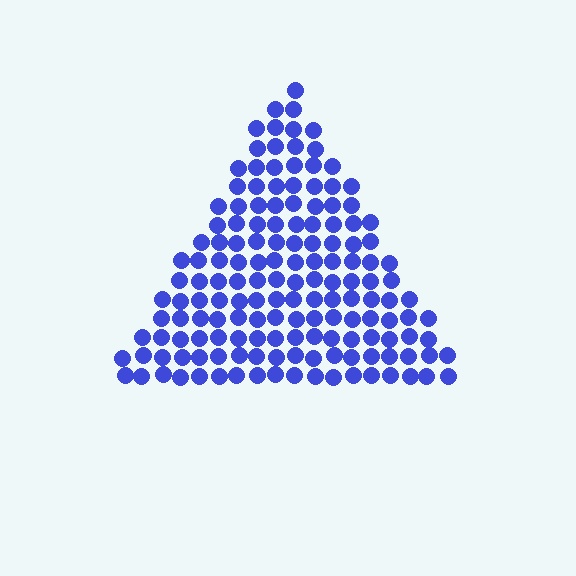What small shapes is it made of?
It is made of small circles.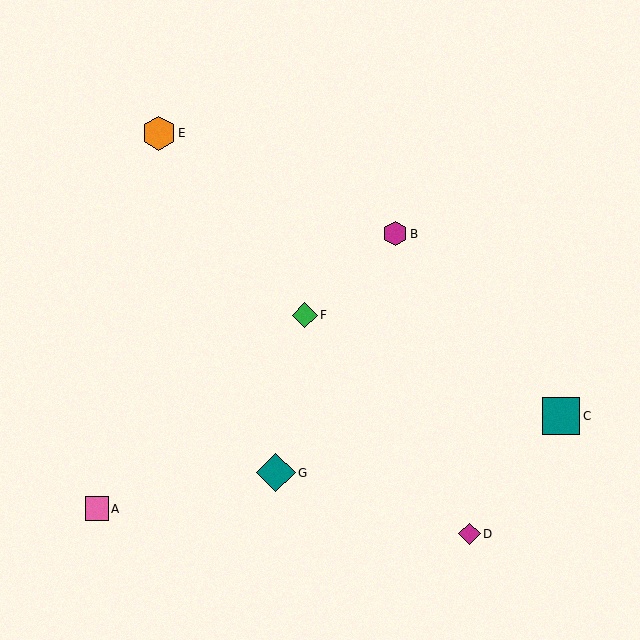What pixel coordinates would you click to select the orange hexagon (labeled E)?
Click at (159, 133) to select the orange hexagon E.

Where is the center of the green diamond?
The center of the green diamond is at (305, 315).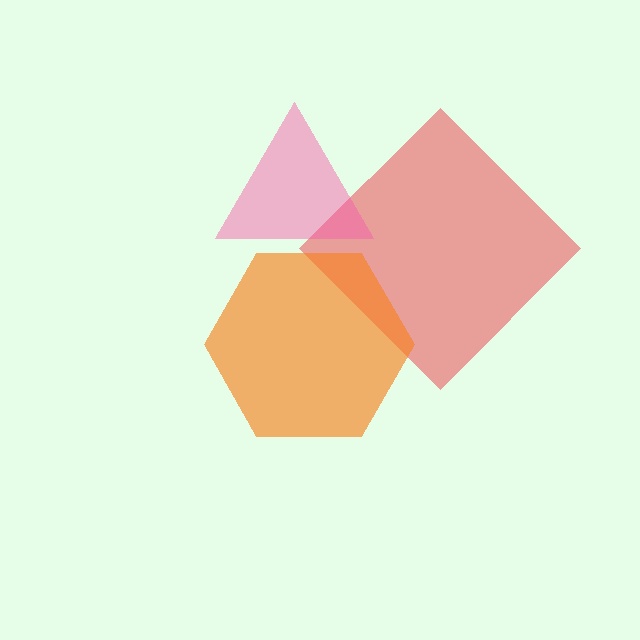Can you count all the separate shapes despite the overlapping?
Yes, there are 3 separate shapes.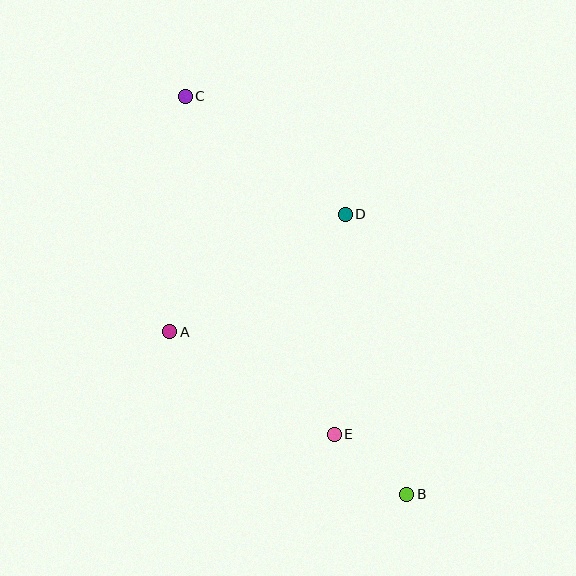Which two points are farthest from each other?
Points B and C are farthest from each other.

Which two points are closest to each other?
Points B and E are closest to each other.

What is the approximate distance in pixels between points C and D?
The distance between C and D is approximately 199 pixels.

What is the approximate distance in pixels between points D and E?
The distance between D and E is approximately 220 pixels.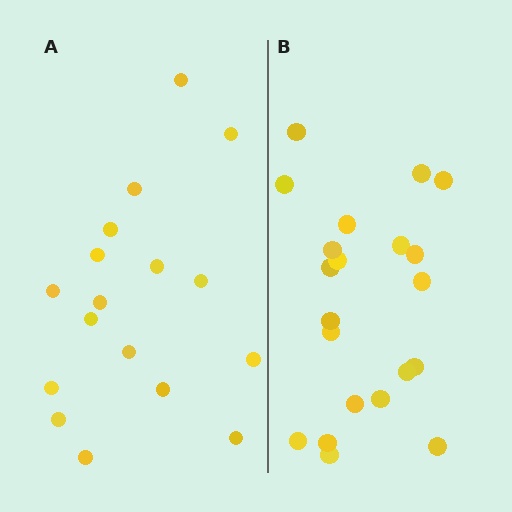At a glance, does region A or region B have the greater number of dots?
Region B (the right region) has more dots.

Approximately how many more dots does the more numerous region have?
Region B has about 4 more dots than region A.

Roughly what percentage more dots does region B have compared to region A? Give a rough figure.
About 25% more.